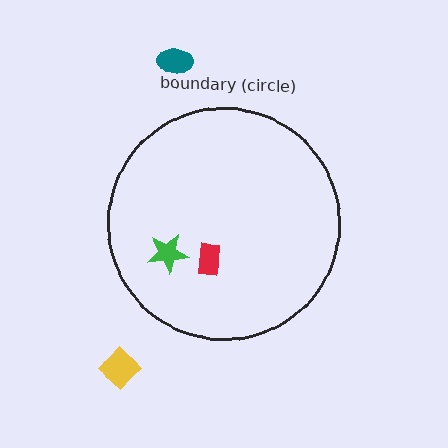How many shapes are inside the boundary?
2 inside, 2 outside.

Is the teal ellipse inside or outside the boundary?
Outside.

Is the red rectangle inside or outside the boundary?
Inside.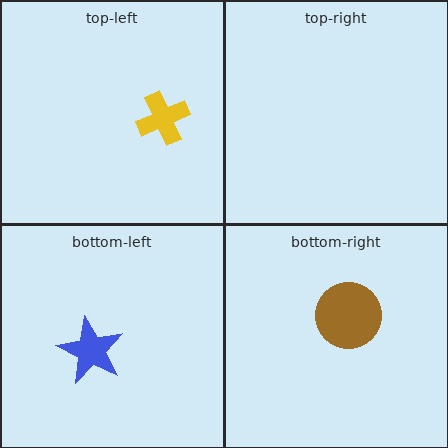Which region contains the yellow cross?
The top-left region.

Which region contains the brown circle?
The bottom-right region.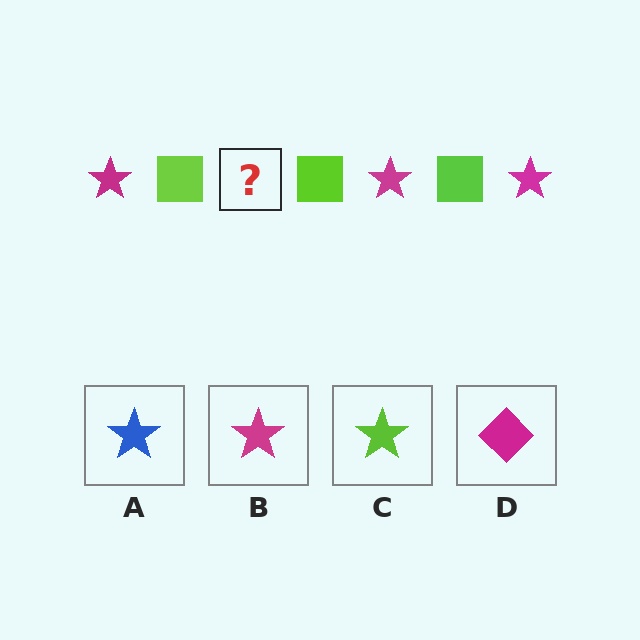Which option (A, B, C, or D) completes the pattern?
B.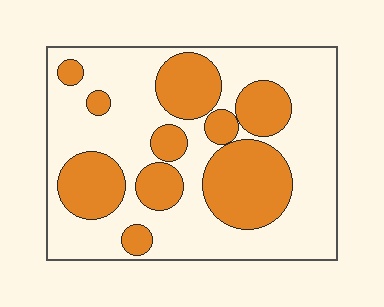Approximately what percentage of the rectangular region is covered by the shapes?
Approximately 35%.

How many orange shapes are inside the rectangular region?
10.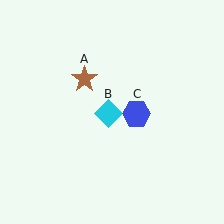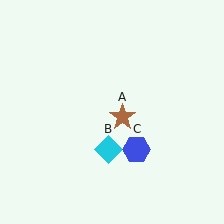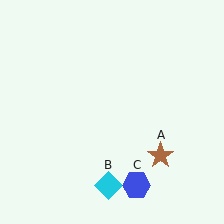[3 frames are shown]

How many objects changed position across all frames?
3 objects changed position: brown star (object A), cyan diamond (object B), blue hexagon (object C).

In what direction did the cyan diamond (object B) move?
The cyan diamond (object B) moved down.